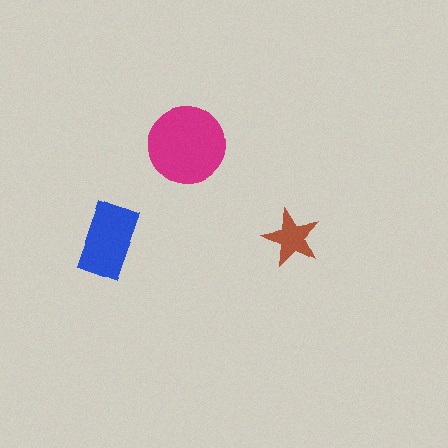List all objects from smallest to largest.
The brown star, the blue rectangle, the magenta circle.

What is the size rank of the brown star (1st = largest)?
3rd.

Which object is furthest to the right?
The brown star is rightmost.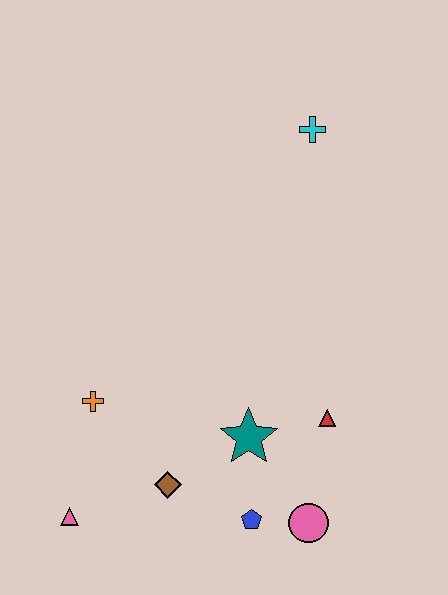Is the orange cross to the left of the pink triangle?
No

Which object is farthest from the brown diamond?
The cyan cross is farthest from the brown diamond.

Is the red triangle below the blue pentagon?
No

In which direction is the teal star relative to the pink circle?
The teal star is above the pink circle.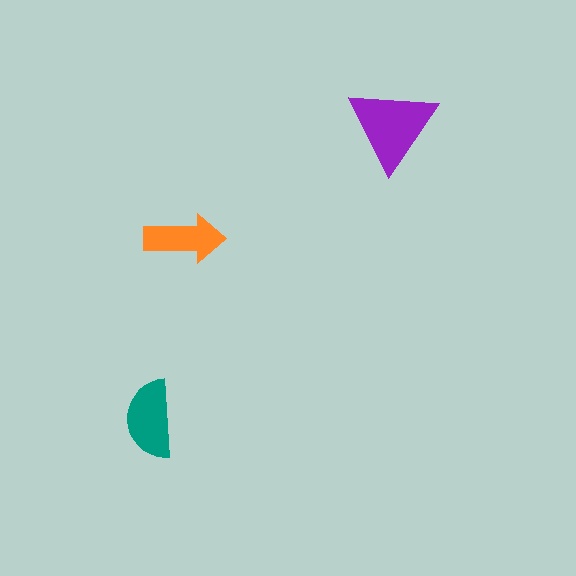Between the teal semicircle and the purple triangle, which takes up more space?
The purple triangle.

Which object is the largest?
The purple triangle.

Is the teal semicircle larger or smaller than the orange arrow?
Larger.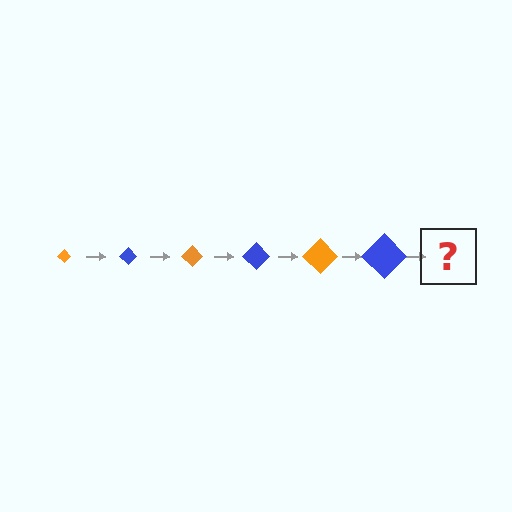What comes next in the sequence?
The next element should be an orange diamond, larger than the previous one.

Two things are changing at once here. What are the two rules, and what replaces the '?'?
The two rules are that the diamond grows larger each step and the color cycles through orange and blue. The '?' should be an orange diamond, larger than the previous one.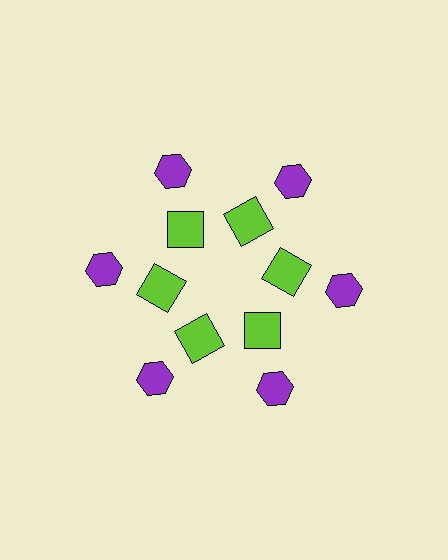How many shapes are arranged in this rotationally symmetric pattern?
There are 12 shapes, arranged in 6 groups of 2.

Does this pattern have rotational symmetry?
Yes, this pattern has 6-fold rotational symmetry. It looks the same after rotating 60 degrees around the center.